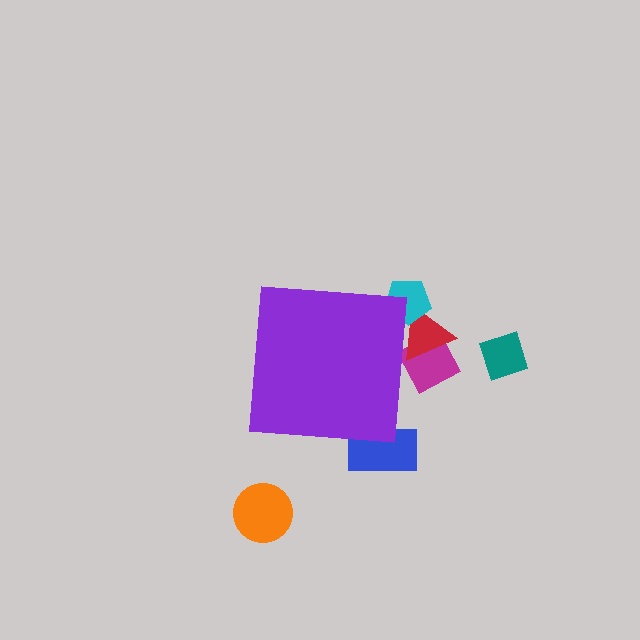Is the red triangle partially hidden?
Yes, the red triangle is partially hidden behind the purple square.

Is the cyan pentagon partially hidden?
Yes, the cyan pentagon is partially hidden behind the purple square.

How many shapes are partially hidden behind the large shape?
4 shapes are partially hidden.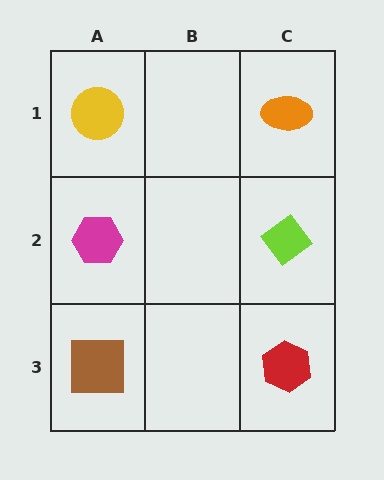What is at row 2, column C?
A lime diamond.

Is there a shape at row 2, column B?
No, that cell is empty.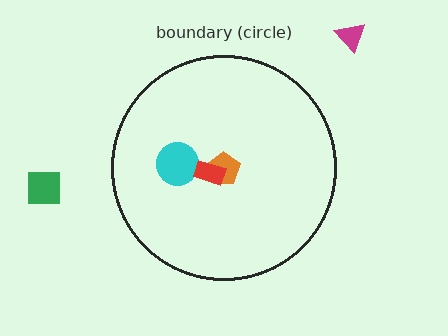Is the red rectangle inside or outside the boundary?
Inside.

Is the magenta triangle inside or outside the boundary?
Outside.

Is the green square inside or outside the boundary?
Outside.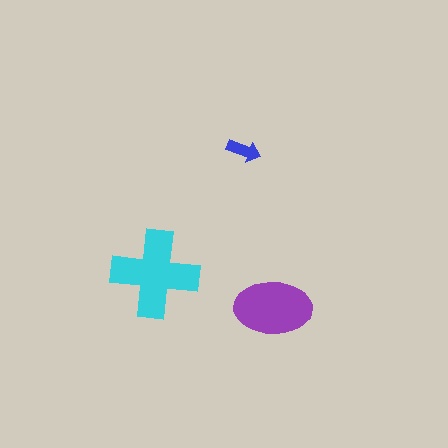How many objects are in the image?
There are 3 objects in the image.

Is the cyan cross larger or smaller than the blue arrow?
Larger.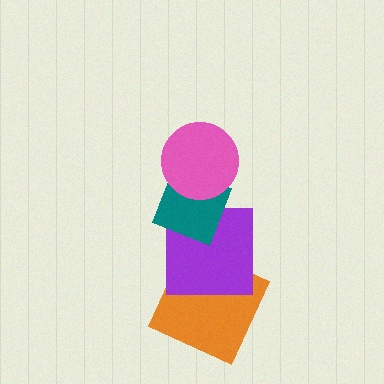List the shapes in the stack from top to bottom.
From top to bottom: the pink circle, the teal diamond, the purple square, the orange square.